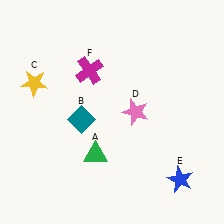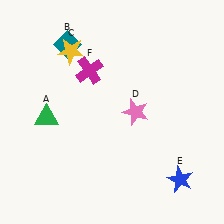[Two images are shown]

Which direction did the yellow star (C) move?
The yellow star (C) moved right.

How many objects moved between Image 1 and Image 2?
3 objects moved between the two images.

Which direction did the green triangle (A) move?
The green triangle (A) moved left.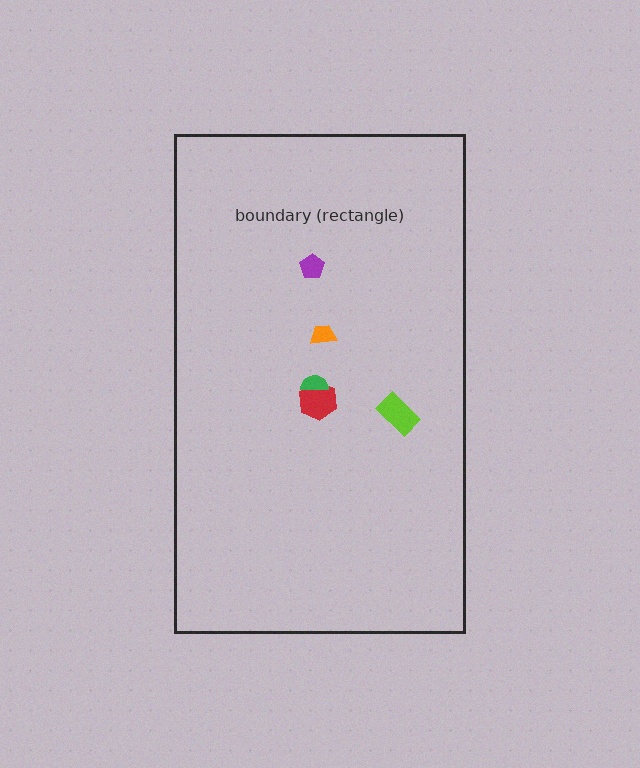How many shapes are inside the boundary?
5 inside, 0 outside.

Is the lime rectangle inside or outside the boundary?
Inside.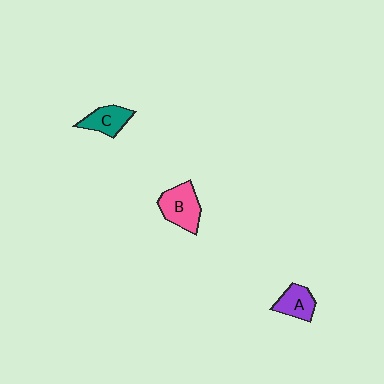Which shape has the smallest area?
Shape A (purple).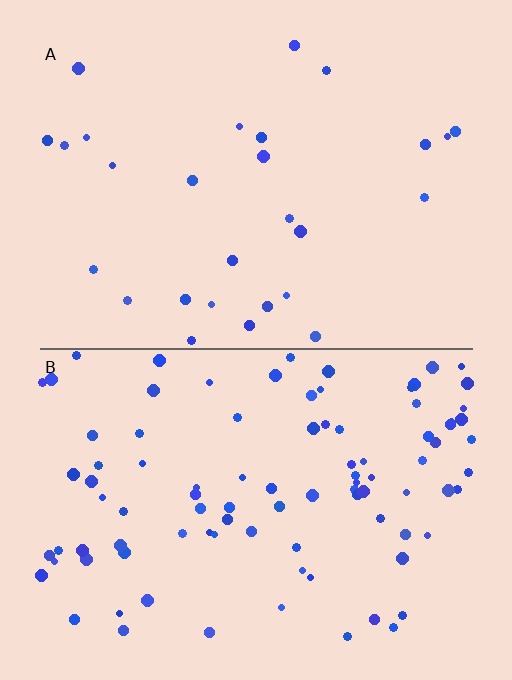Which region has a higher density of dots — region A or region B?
B (the bottom).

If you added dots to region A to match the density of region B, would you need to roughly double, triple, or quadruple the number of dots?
Approximately triple.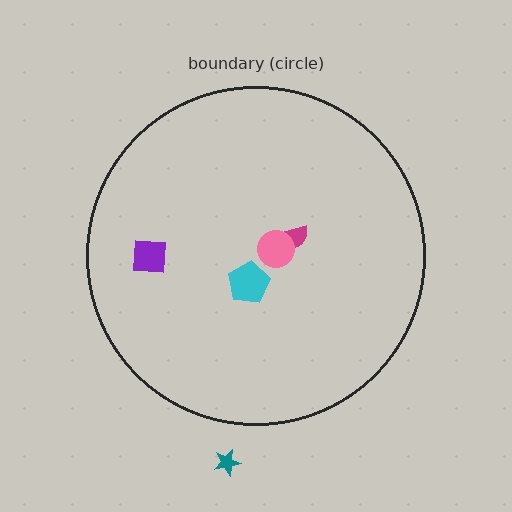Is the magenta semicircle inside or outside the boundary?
Inside.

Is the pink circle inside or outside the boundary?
Inside.